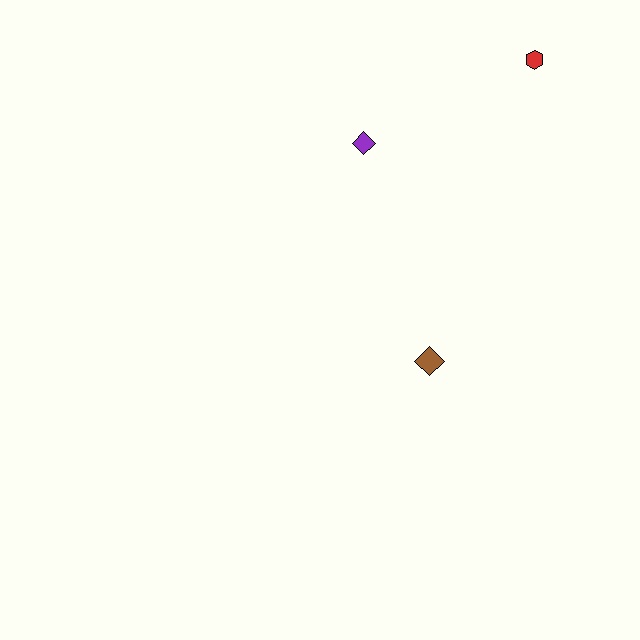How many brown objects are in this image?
There is 1 brown object.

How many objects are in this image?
There are 3 objects.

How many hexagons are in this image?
There is 1 hexagon.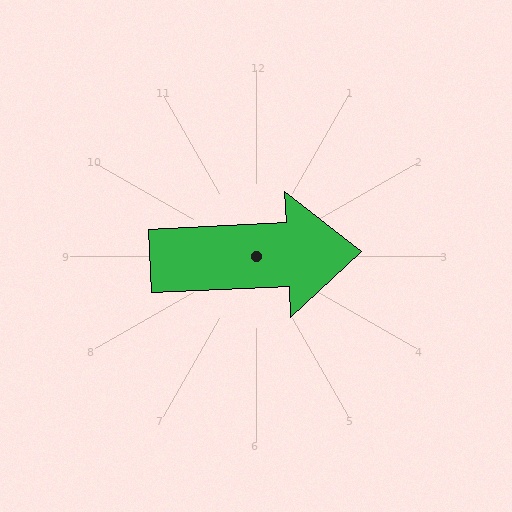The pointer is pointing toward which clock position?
Roughly 3 o'clock.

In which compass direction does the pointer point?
East.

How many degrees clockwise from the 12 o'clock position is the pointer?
Approximately 87 degrees.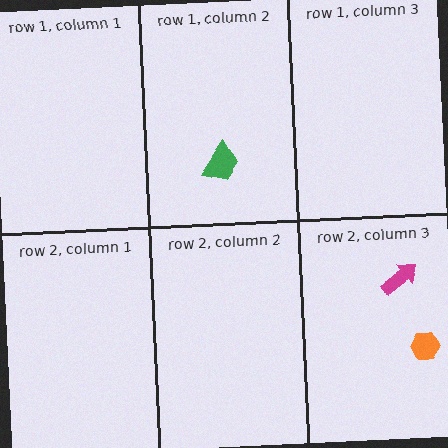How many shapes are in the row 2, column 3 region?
2.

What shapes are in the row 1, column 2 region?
The green trapezoid.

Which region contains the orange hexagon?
The row 2, column 3 region.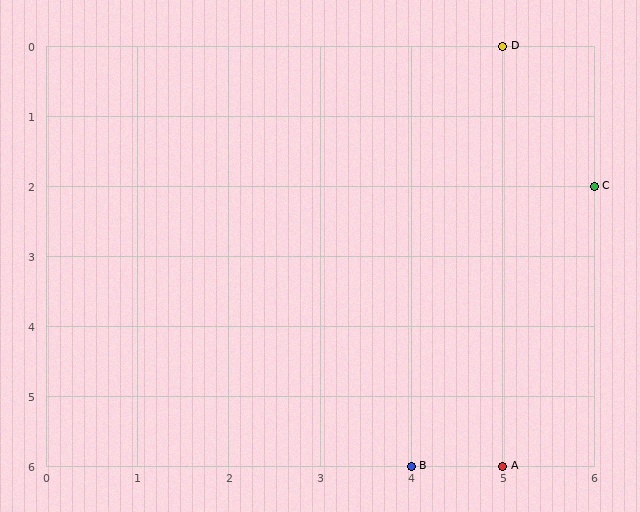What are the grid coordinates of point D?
Point D is at grid coordinates (5, 0).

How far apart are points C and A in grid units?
Points C and A are 1 column and 4 rows apart (about 4.1 grid units diagonally).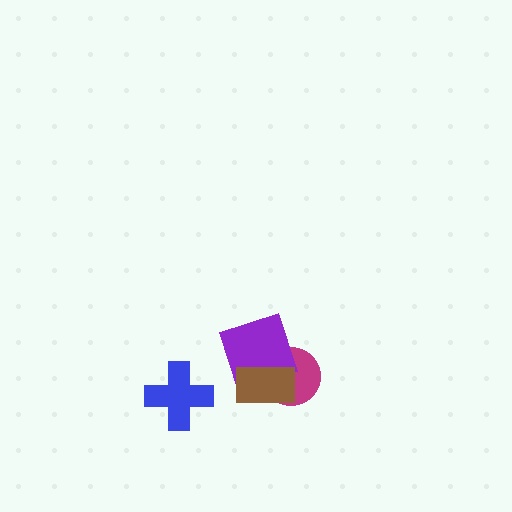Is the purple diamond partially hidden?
Yes, it is partially covered by another shape.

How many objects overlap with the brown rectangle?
2 objects overlap with the brown rectangle.